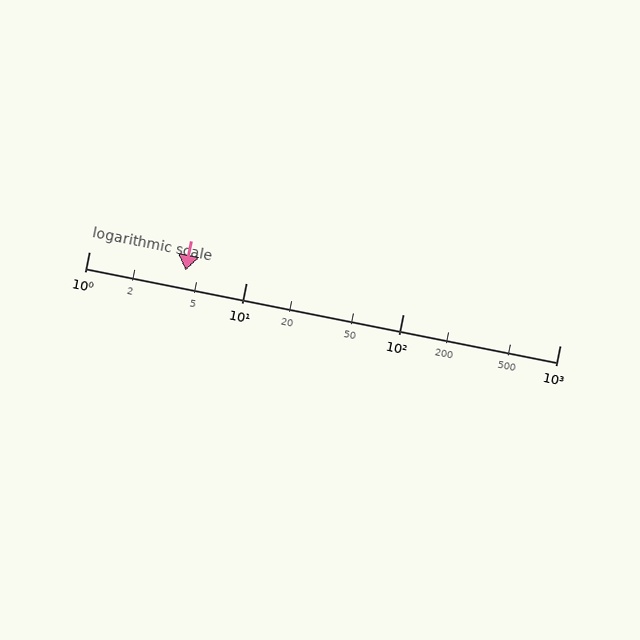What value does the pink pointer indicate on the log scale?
The pointer indicates approximately 4.1.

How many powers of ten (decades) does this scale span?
The scale spans 3 decades, from 1 to 1000.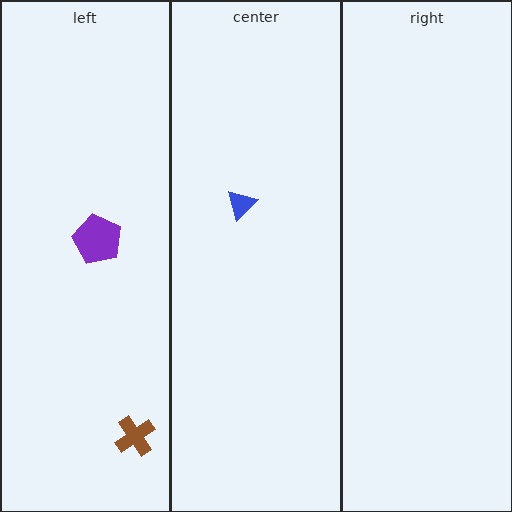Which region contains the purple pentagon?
The left region.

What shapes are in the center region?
The blue triangle.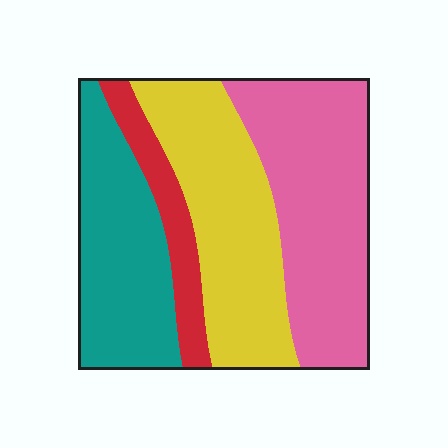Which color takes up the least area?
Red, at roughly 10%.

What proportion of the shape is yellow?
Yellow takes up about one third (1/3) of the shape.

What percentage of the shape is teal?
Teal covers about 25% of the shape.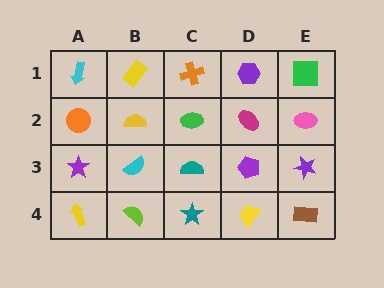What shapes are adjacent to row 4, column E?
A purple star (row 3, column E), a yellow trapezoid (row 4, column D).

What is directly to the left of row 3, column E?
A purple pentagon.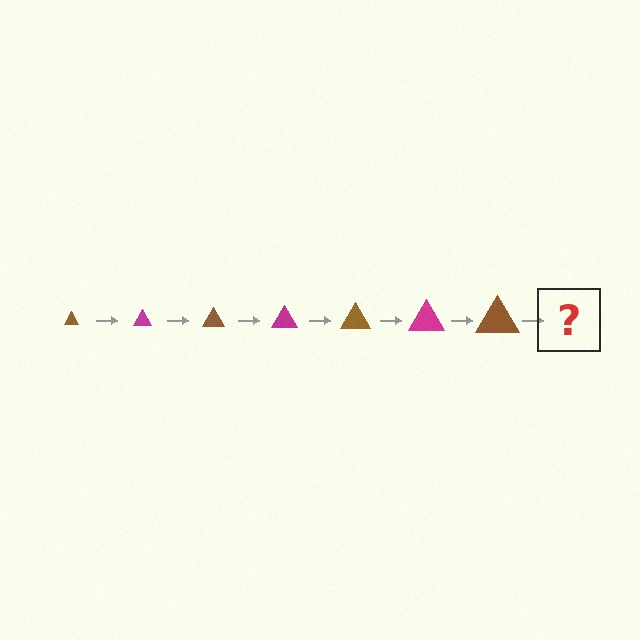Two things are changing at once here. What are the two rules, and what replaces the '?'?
The two rules are that the triangle grows larger each step and the color cycles through brown and magenta. The '?' should be a magenta triangle, larger than the previous one.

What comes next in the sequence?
The next element should be a magenta triangle, larger than the previous one.